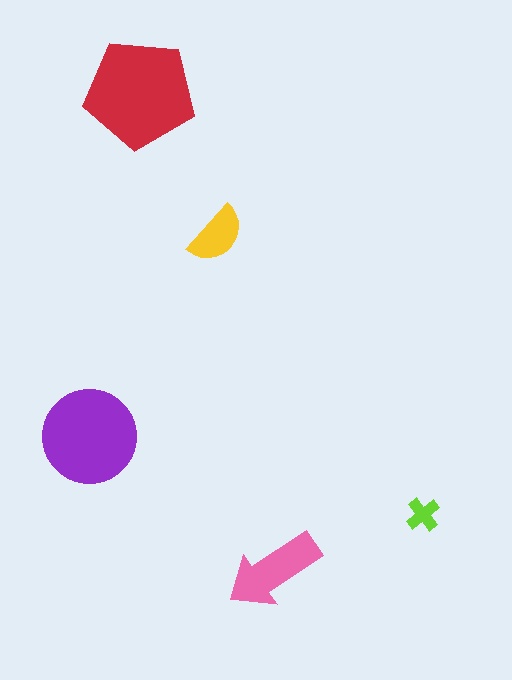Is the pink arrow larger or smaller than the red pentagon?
Smaller.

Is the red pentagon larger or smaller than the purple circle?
Larger.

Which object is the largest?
The red pentagon.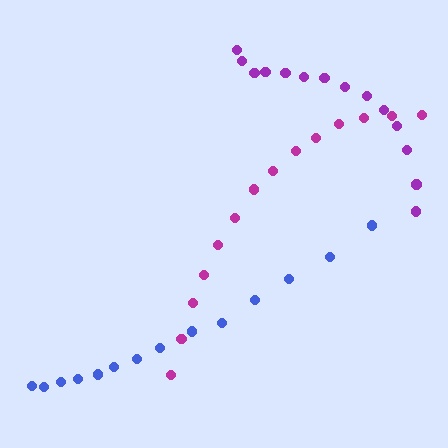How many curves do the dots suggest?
There are 3 distinct paths.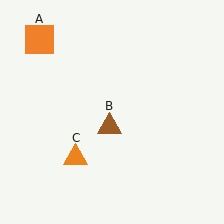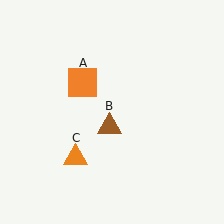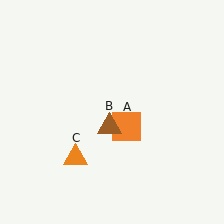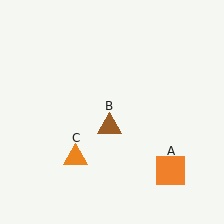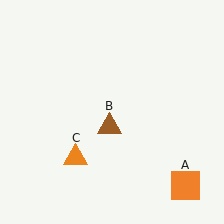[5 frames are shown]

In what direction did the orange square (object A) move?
The orange square (object A) moved down and to the right.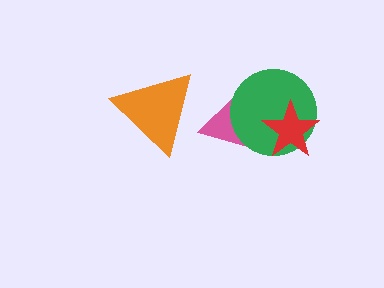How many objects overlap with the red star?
1 object overlaps with the red star.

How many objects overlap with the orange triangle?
0 objects overlap with the orange triangle.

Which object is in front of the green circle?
The red star is in front of the green circle.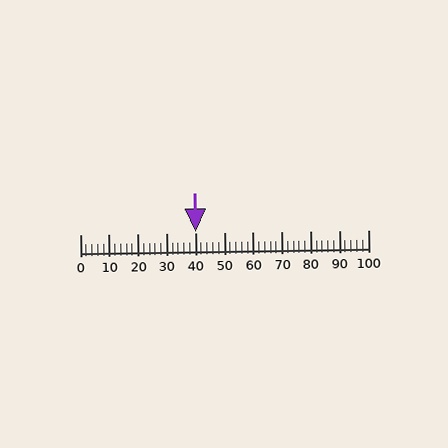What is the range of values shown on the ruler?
The ruler shows values from 0 to 100.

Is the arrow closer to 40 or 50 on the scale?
The arrow is closer to 40.